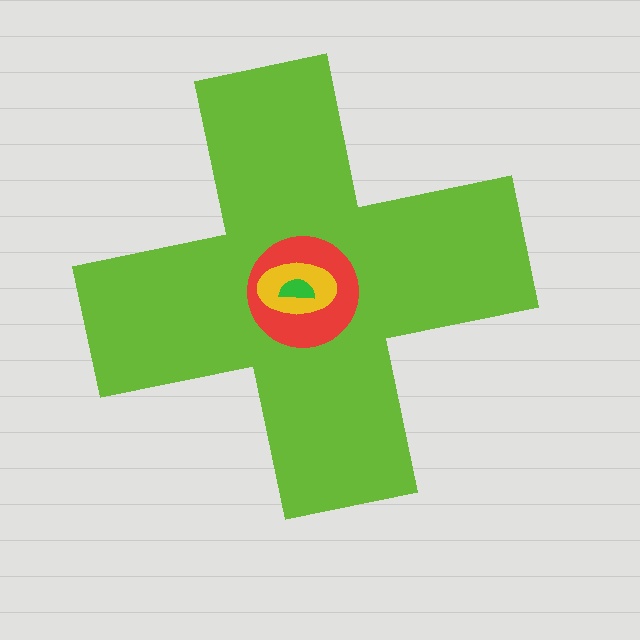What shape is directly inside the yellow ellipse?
The green semicircle.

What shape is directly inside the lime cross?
The red circle.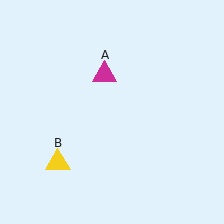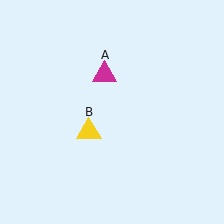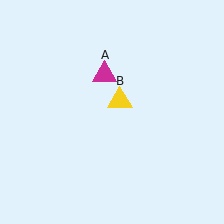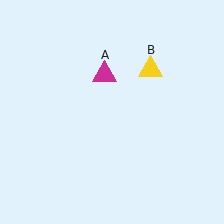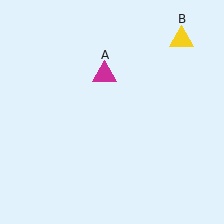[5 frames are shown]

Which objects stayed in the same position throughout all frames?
Magenta triangle (object A) remained stationary.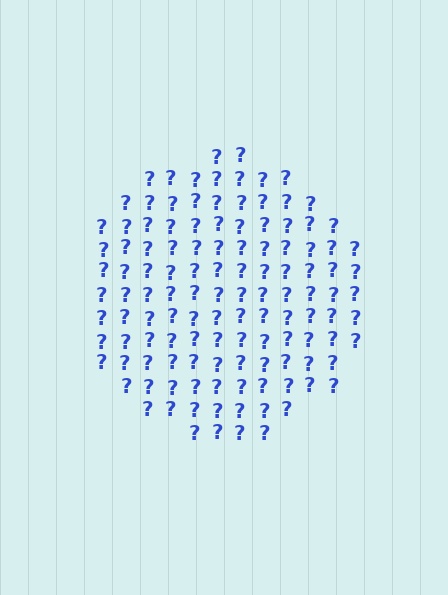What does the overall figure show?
The overall figure shows a circle.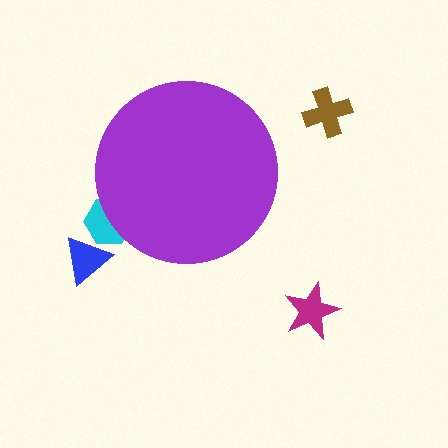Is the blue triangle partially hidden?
No, the blue triangle is fully visible.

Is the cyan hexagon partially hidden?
Yes, the cyan hexagon is partially hidden behind the purple circle.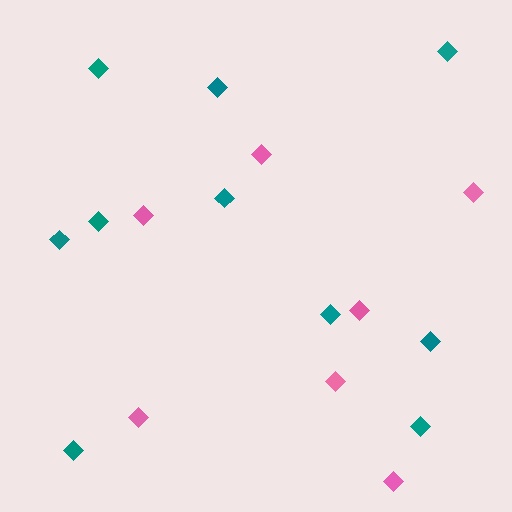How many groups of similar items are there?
There are 2 groups: one group of teal diamonds (10) and one group of pink diamonds (7).